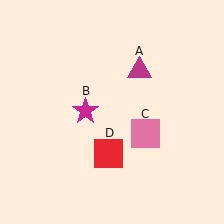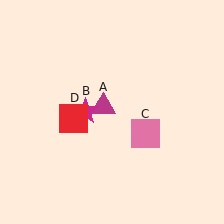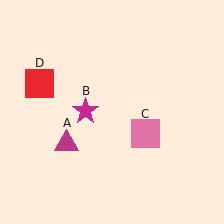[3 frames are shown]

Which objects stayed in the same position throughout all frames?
Magenta star (object B) and pink square (object C) remained stationary.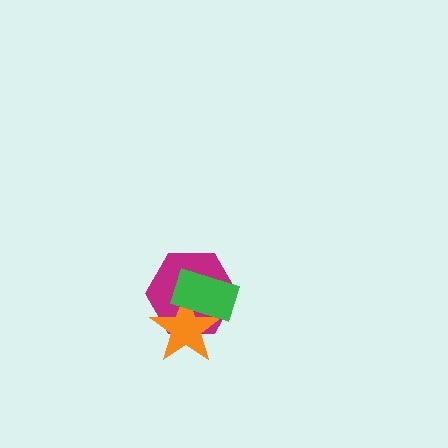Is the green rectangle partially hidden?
No, no other shape covers it.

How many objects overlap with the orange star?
2 objects overlap with the orange star.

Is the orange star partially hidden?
Yes, it is partially covered by another shape.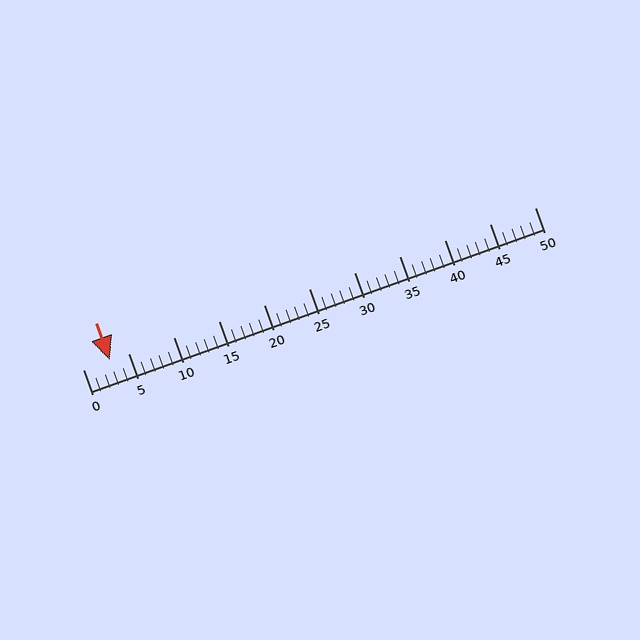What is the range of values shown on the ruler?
The ruler shows values from 0 to 50.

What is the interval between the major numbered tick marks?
The major tick marks are spaced 5 units apart.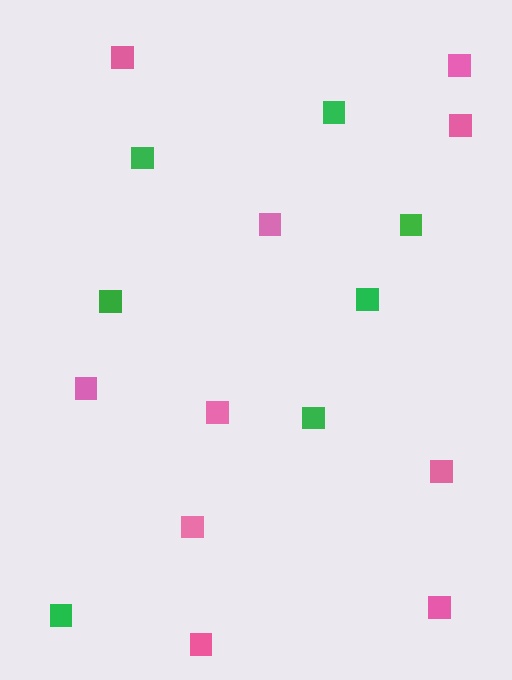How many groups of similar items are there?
There are 2 groups: one group of pink squares (10) and one group of green squares (7).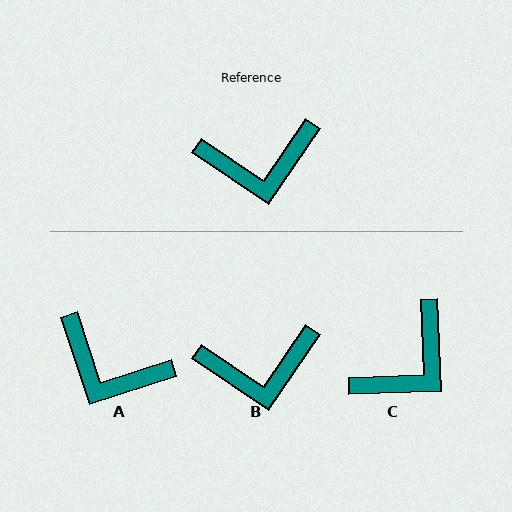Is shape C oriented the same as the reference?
No, it is off by about 36 degrees.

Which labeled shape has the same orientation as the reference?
B.